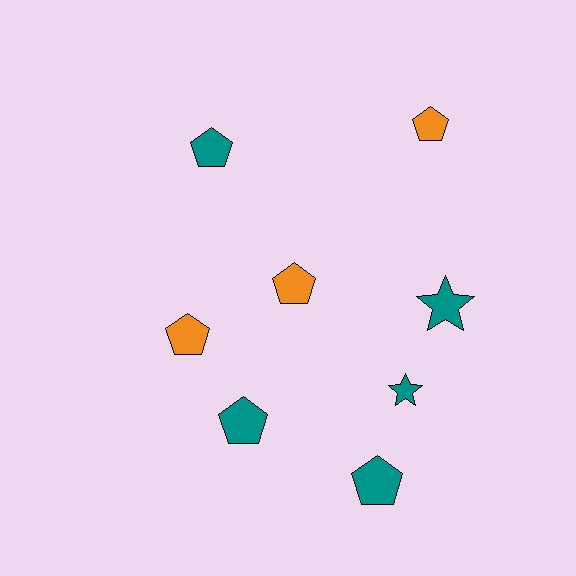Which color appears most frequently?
Teal, with 5 objects.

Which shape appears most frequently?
Pentagon, with 6 objects.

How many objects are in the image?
There are 8 objects.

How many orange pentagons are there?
There are 3 orange pentagons.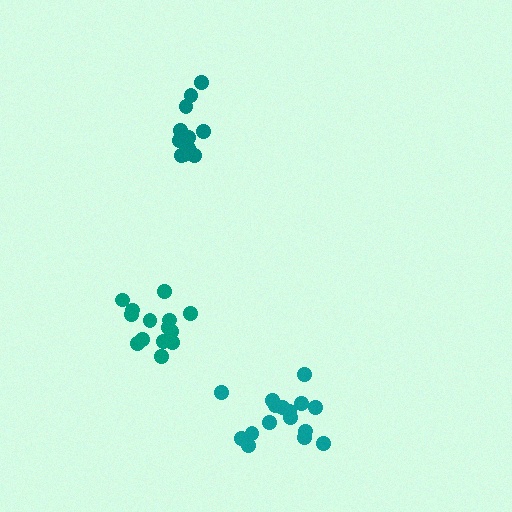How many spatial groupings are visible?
There are 3 spatial groupings.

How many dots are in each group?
Group 1: 11 dots, Group 2: 15 dots, Group 3: 16 dots (42 total).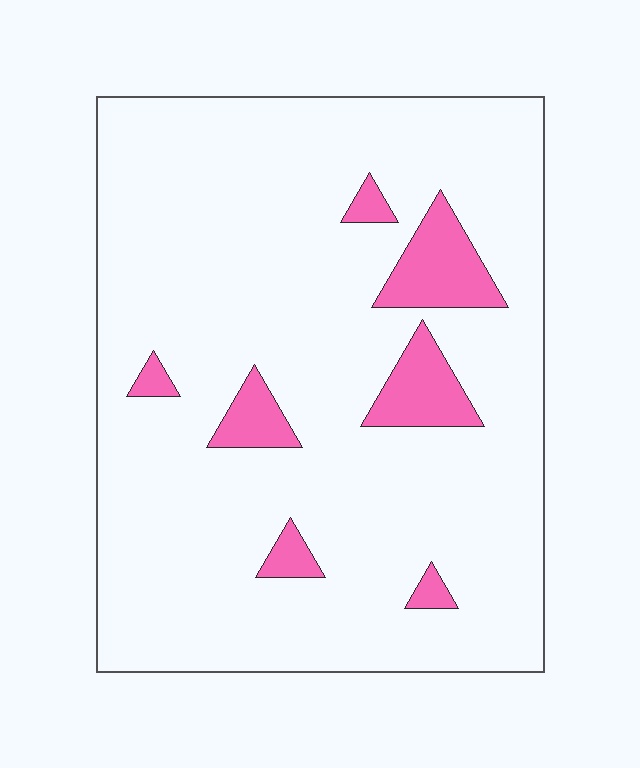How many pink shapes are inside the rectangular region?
7.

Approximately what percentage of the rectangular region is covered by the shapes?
Approximately 10%.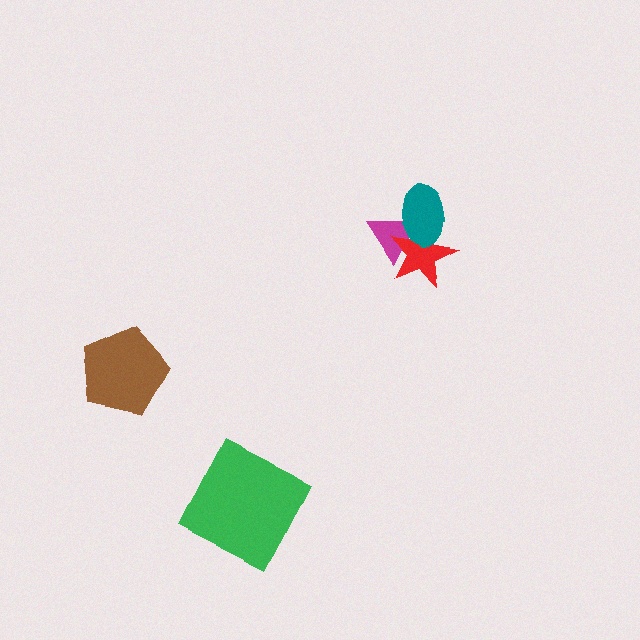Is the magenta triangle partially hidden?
Yes, it is partially covered by another shape.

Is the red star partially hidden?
Yes, it is partially covered by another shape.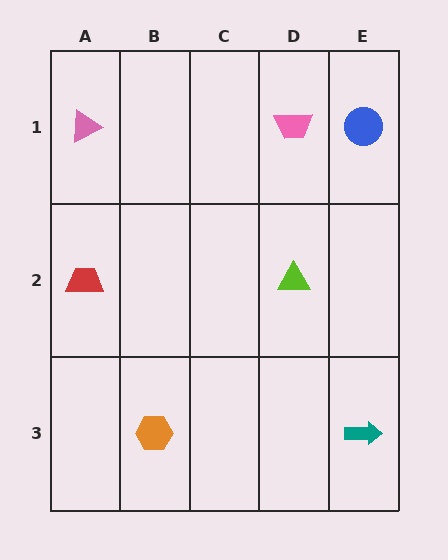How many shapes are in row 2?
2 shapes.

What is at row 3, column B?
An orange hexagon.